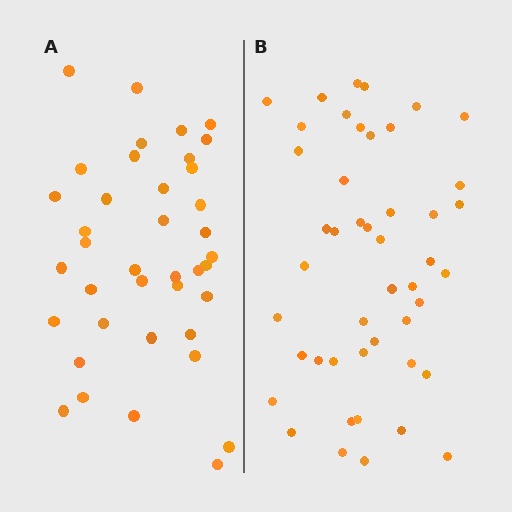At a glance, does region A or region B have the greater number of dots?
Region B (the right region) has more dots.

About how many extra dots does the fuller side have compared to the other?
Region B has roughly 8 or so more dots than region A.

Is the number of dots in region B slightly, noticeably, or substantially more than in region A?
Region B has only slightly more — the two regions are fairly close. The ratio is roughly 1.2 to 1.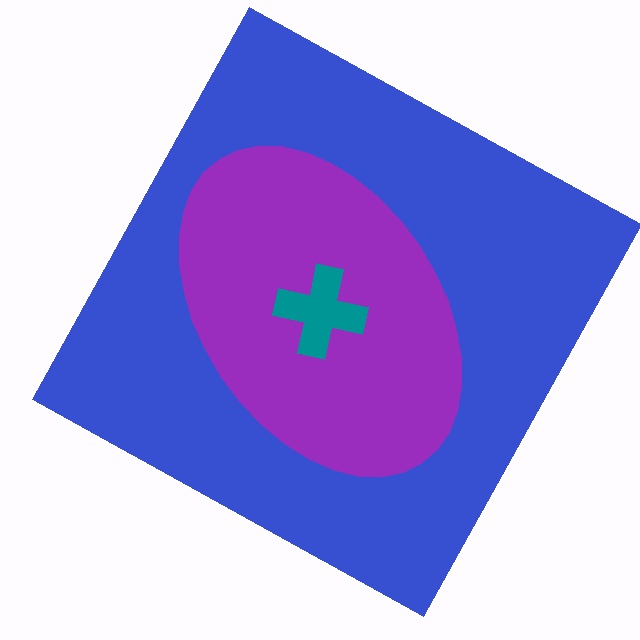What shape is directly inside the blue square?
The purple ellipse.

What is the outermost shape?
The blue square.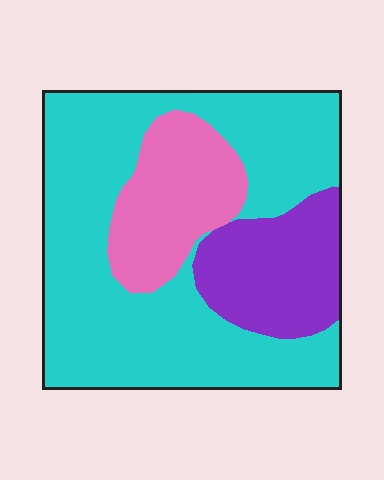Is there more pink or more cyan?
Cyan.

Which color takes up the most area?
Cyan, at roughly 65%.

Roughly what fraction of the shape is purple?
Purple covers around 20% of the shape.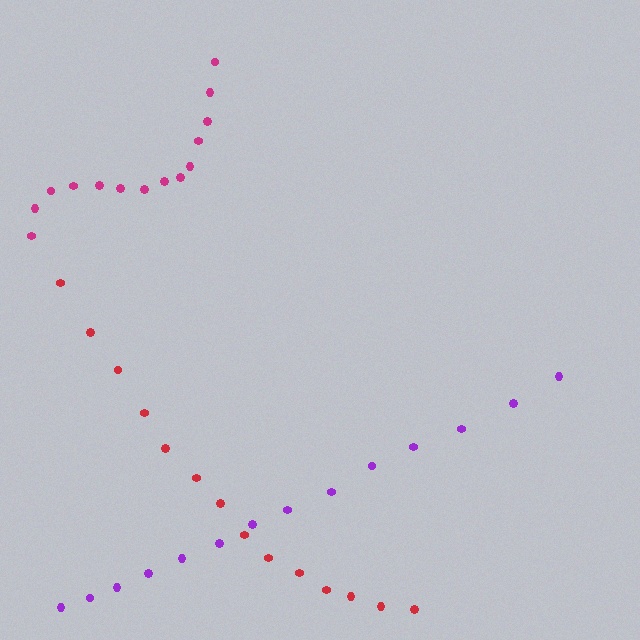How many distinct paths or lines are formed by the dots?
There are 3 distinct paths.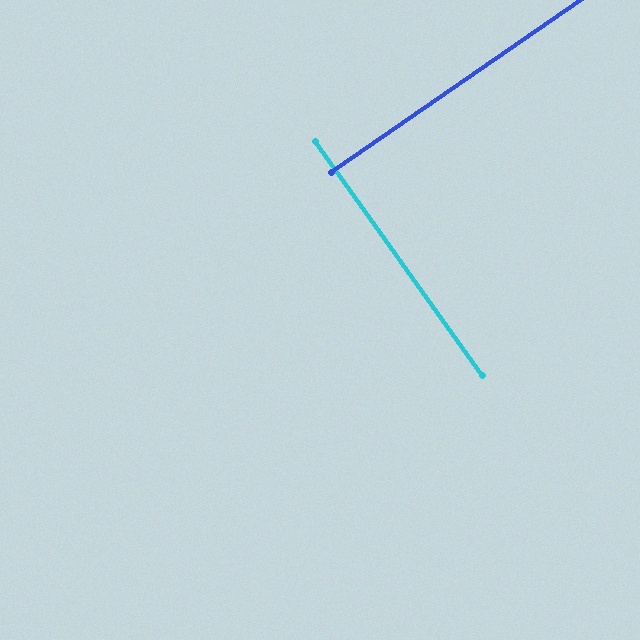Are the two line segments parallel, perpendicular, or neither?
Perpendicular — they meet at approximately 89°.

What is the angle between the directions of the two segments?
Approximately 89 degrees.